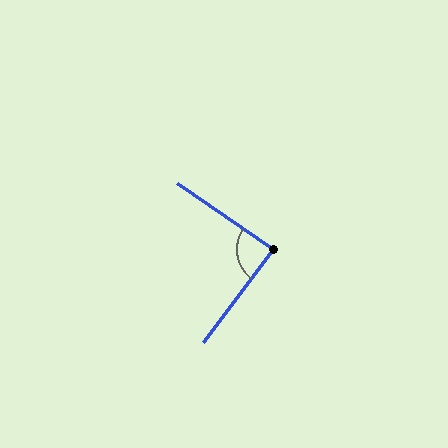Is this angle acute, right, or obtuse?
It is approximately a right angle.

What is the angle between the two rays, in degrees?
Approximately 87 degrees.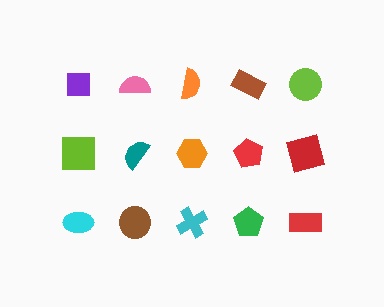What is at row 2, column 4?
A red pentagon.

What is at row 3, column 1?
A cyan ellipse.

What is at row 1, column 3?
An orange semicircle.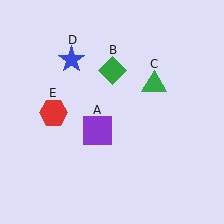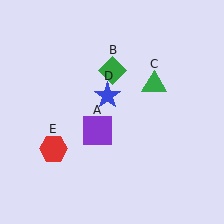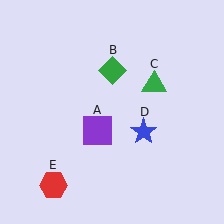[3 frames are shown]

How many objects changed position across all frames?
2 objects changed position: blue star (object D), red hexagon (object E).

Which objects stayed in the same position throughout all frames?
Purple square (object A) and green diamond (object B) and green triangle (object C) remained stationary.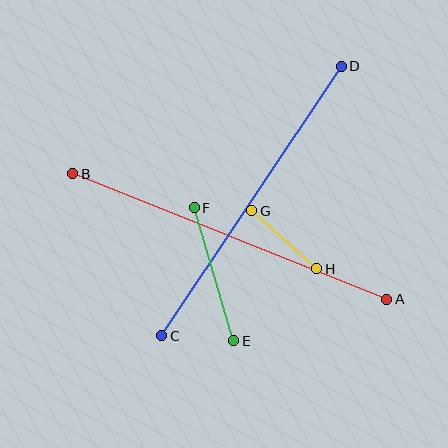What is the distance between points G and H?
The distance is approximately 87 pixels.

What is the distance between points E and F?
The distance is approximately 138 pixels.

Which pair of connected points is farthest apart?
Points A and B are farthest apart.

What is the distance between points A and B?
The distance is approximately 338 pixels.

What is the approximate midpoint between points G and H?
The midpoint is at approximately (284, 240) pixels.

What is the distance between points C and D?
The distance is approximately 324 pixels.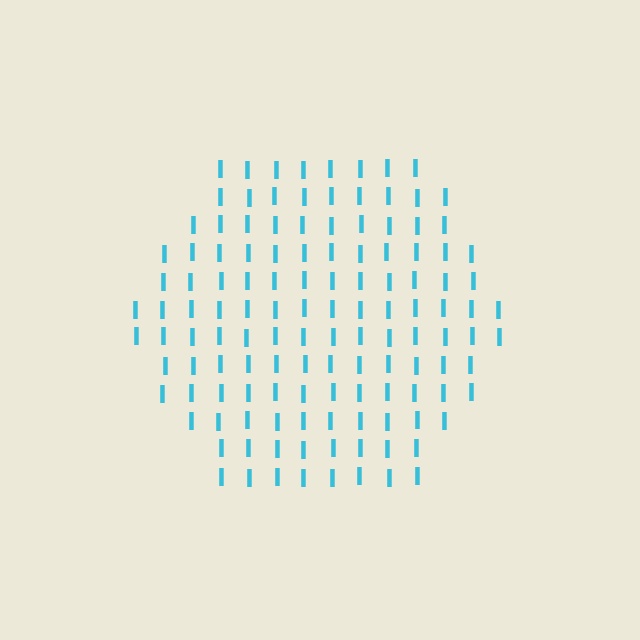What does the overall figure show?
The overall figure shows a hexagon.